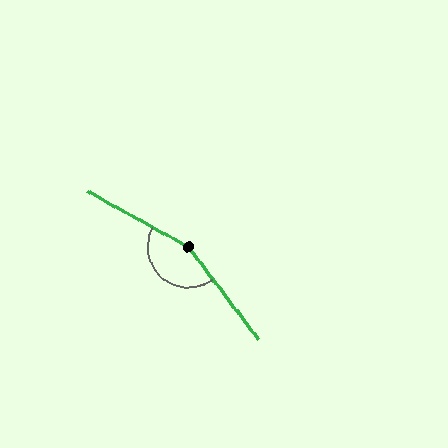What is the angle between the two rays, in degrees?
Approximately 156 degrees.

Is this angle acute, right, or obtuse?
It is obtuse.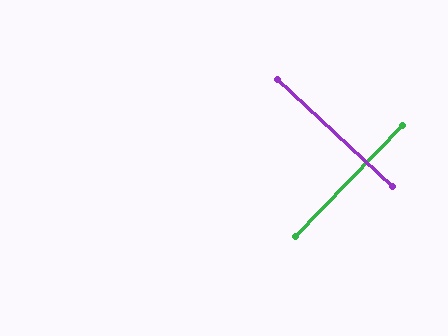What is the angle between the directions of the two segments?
Approximately 89 degrees.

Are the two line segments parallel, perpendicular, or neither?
Perpendicular — they meet at approximately 89°.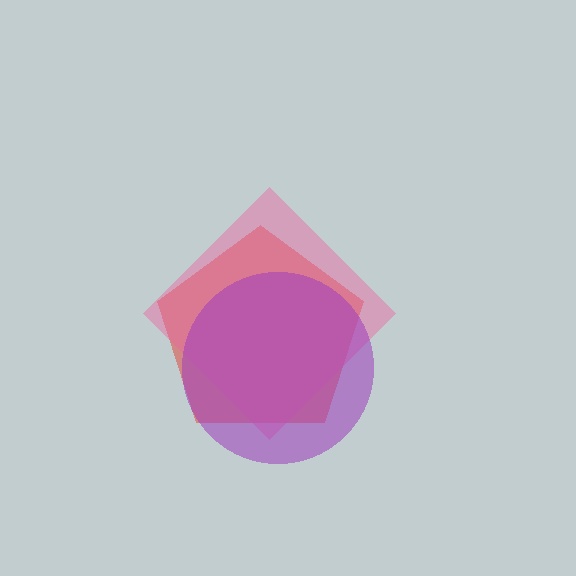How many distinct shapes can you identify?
There are 3 distinct shapes: a red pentagon, a pink diamond, a purple circle.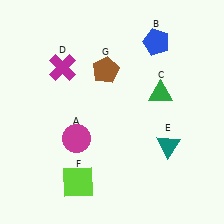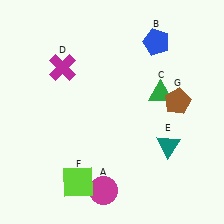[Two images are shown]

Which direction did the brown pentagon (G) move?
The brown pentagon (G) moved right.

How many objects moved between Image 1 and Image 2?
2 objects moved between the two images.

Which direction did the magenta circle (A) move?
The magenta circle (A) moved down.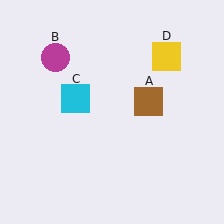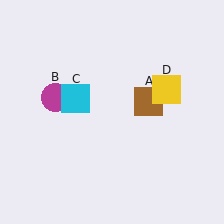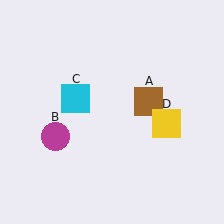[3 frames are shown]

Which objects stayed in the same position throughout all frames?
Brown square (object A) and cyan square (object C) remained stationary.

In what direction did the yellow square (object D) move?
The yellow square (object D) moved down.